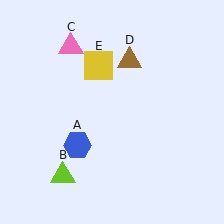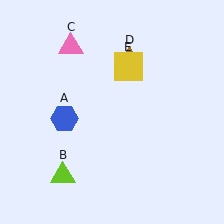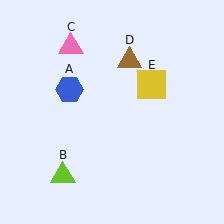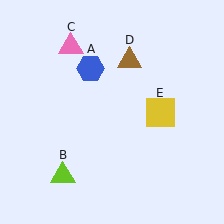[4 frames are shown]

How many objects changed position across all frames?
2 objects changed position: blue hexagon (object A), yellow square (object E).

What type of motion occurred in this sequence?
The blue hexagon (object A), yellow square (object E) rotated clockwise around the center of the scene.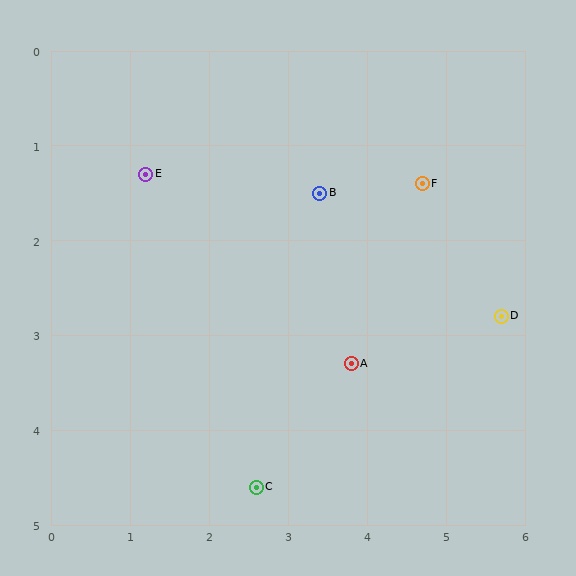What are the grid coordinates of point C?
Point C is at approximately (2.6, 4.6).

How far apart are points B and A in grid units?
Points B and A are about 1.8 grid units apart.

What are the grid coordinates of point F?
Point F is at approximately (4.7, 1.4).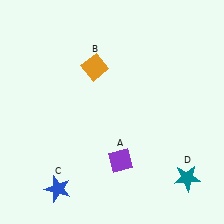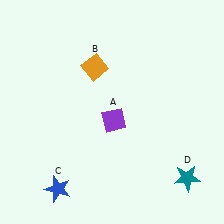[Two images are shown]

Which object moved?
The purple diamond (A) moved up.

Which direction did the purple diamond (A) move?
The purple diamond (A) moved up.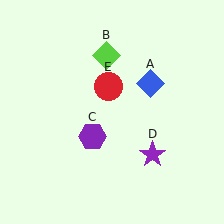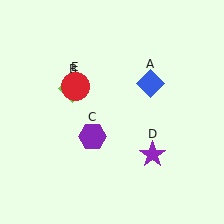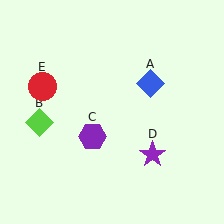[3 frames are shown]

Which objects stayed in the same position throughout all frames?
Blue diamond (object A) and purple hexagon (object C) and purple star (object D) remained stationary.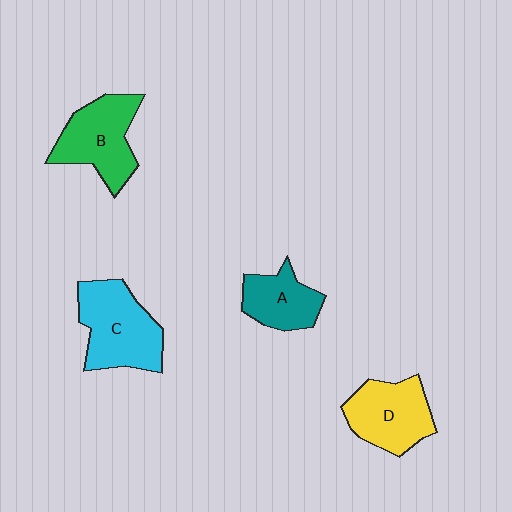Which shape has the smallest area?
Shape A (teal).